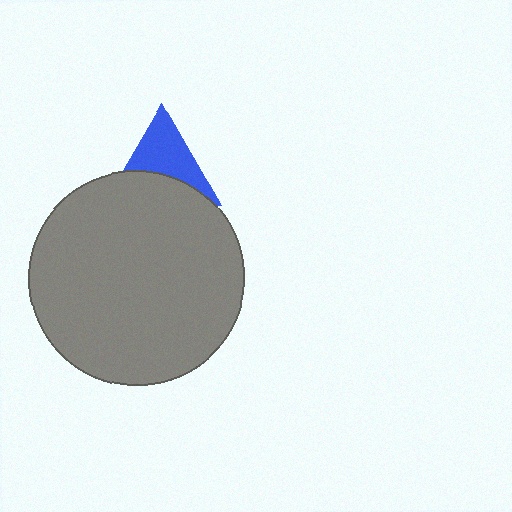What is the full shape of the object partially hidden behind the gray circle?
The partially hidden object is a blue triangle.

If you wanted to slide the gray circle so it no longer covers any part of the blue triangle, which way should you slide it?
Slide it down — that is the most direct way to separate the two shapes.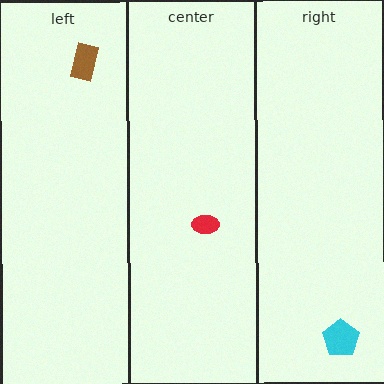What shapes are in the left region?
The brown rectangle.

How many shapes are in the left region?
1.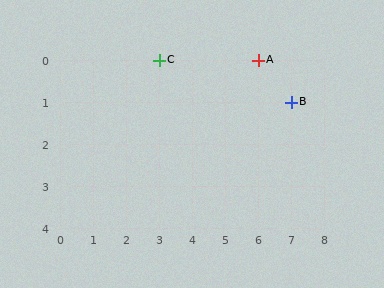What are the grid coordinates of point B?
Point B is at grid coordinates (7, 1).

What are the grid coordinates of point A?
Point A is at grid coordinates (6, 0).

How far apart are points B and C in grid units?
Points B and C are 4 columns and 1 row apart (about 4.1 grid units diagonally).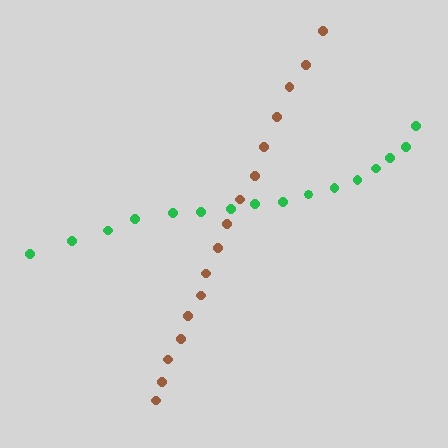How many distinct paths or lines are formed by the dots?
There are 2 distinct paths.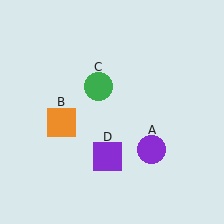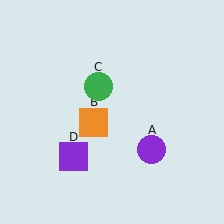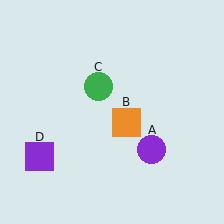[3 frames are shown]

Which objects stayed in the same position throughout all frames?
Purple circle (object A) and green circle (object C) remained stationary.